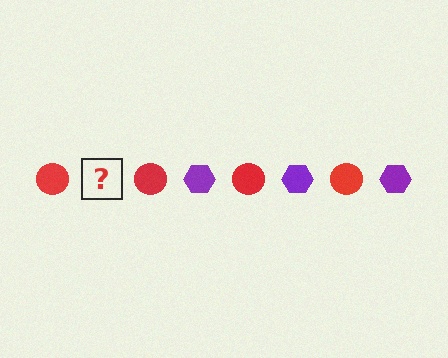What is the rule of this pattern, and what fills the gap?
The rule is that the pattern alternates between red circle and purple hexagon. The gap should be filled with a purple hexagon.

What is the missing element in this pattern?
The missing element is a purple hexagon.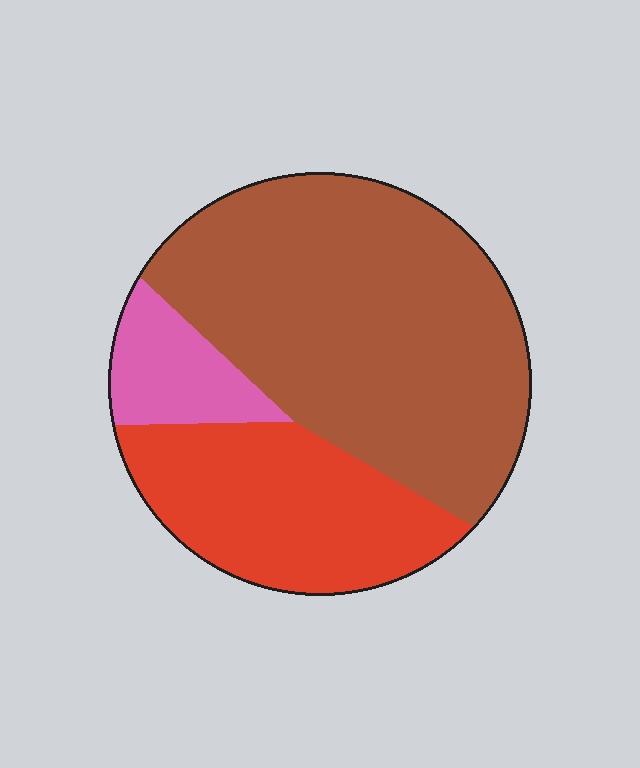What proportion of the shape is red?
Red covers about 30% of the shape.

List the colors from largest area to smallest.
From largest to smallest: brown, red, pink.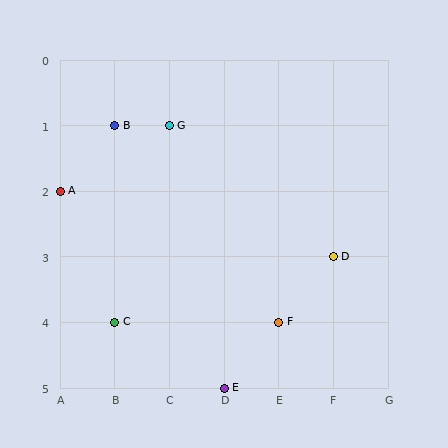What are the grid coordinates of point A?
Point A is at grid coordinates (A, 2).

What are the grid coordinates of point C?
Point C is at grid coordinates (B, 4).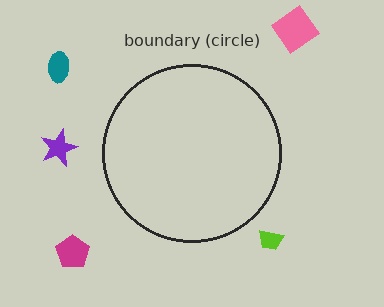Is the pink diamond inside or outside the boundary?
Outside.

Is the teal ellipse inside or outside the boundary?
Outside.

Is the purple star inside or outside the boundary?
Outside.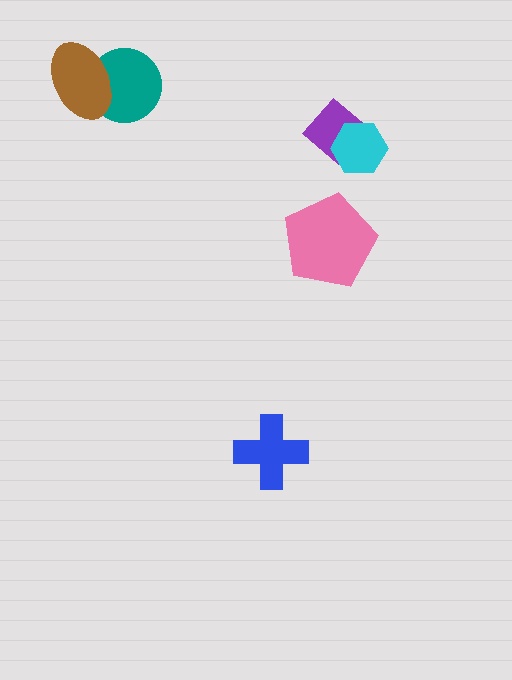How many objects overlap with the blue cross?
0 objects overlap with the blue cross.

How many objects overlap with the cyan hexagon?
1 object overlaps with the cyan hexagon.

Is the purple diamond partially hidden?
Yes, it is partially covered by another shape.